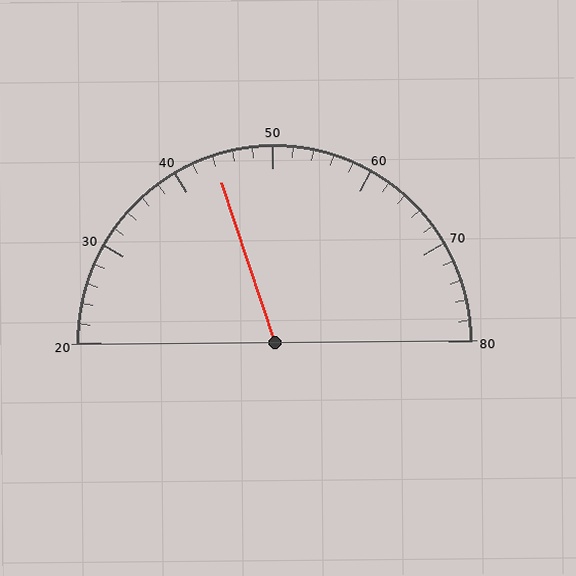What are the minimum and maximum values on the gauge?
The gauge ranges from 20 to 80.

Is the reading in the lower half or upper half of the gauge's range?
The reading is in the lower half of the range (20 to 80).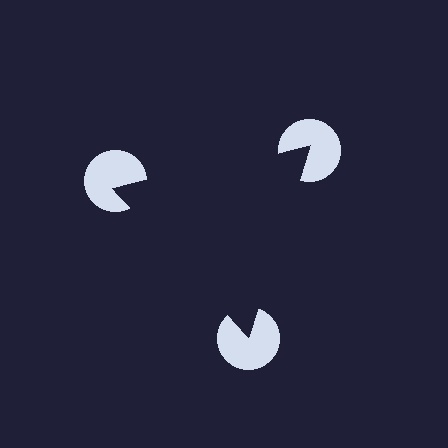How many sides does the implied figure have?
3 sides.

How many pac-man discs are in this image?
There are 3 — one at each vertex of the illusory triangle.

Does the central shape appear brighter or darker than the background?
It typically appears slightly darker than the background, even though no actual brightness change is drawn.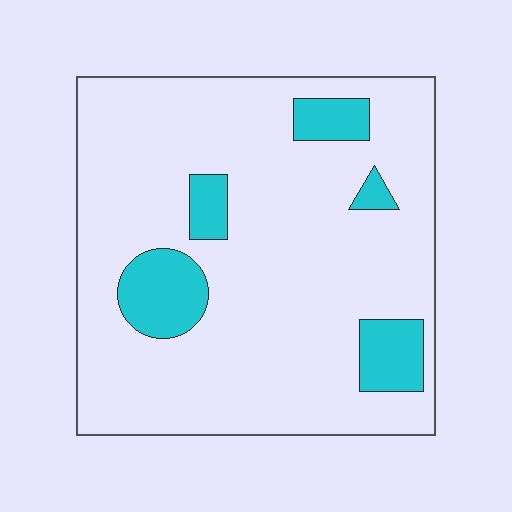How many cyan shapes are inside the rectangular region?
5.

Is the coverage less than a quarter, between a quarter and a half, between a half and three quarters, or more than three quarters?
Less than a quarter.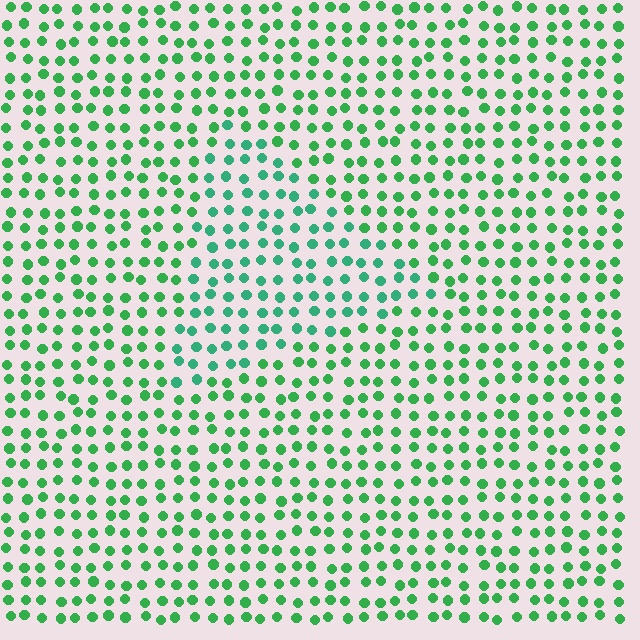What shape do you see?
I see a triangle.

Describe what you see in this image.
The image is filled with small green elements in a uniform arrangement. A triangle-shaped region is visible where the elements are tinted to a slightly different hue, forming a subtle color boundary.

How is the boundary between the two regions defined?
The boundary is defined purely by a slight shift in hue (about 24 degrees). Spacing, size, and orientation are identical on both sides.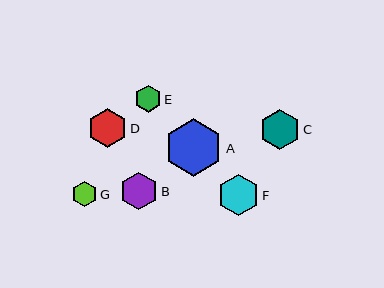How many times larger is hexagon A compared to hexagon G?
Hexagon A is approximately 2.3 times the size of hexagon G.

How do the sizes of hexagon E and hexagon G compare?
Hexagon E and hexagon G are approximately the same size.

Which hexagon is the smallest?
Hexagon G is the smallest with a size of approximately 25 pixels.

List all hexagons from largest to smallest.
From largest to smallest: A, F, C, D, B, E, G.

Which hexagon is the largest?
Hexagon A is the largest with a size of approximately 58 pixels.